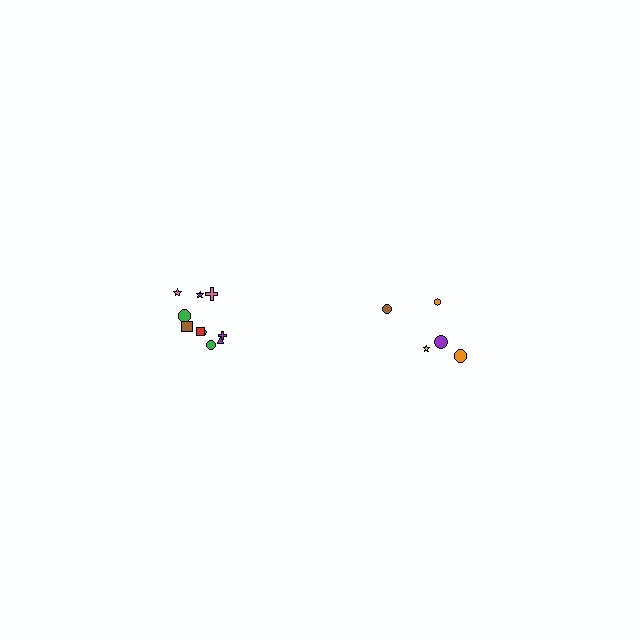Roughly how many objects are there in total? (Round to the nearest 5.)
Roughly 15 objects in total.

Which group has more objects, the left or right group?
The left group.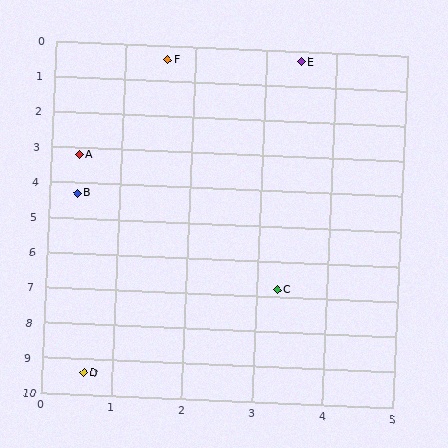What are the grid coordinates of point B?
Point B is at approximately (0.4, 4.3).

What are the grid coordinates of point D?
Point D is at approximately (0.6, 9.4).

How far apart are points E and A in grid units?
Points E and A are about 4.2 grid units apart.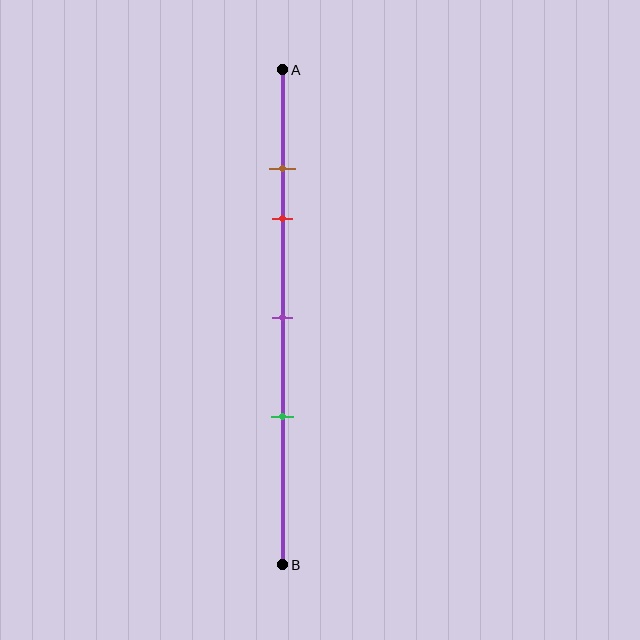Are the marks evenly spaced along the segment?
No, the marks are not evenly spaced.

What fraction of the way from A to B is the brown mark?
The brown mark is approximately 20% (0.2) of the way from A to B.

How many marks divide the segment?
There are 4 marks dividing the segment.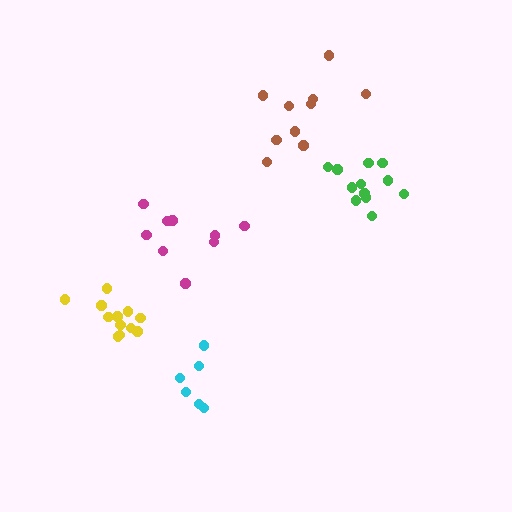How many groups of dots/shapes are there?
There are 5 groups.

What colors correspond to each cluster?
The clusters are colored: magenta, cyan, brown, green, yellow.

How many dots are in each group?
Group 1: 9 dots, Group 2: 6 dots, Group 3: 10 dots, Group 4: 12 dots, Group 5: 12 dots (49 total).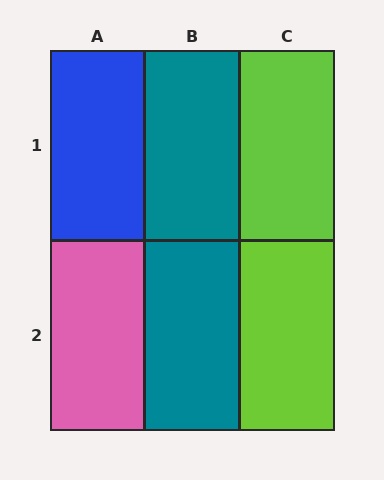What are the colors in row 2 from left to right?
Pink, teal, lime.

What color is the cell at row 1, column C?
Lime.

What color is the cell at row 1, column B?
Teal.